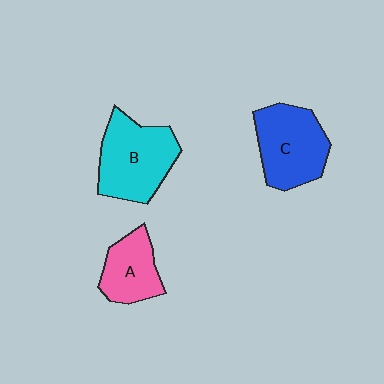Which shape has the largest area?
Shape B (cyan).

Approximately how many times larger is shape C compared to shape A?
Approximately 1.4 times.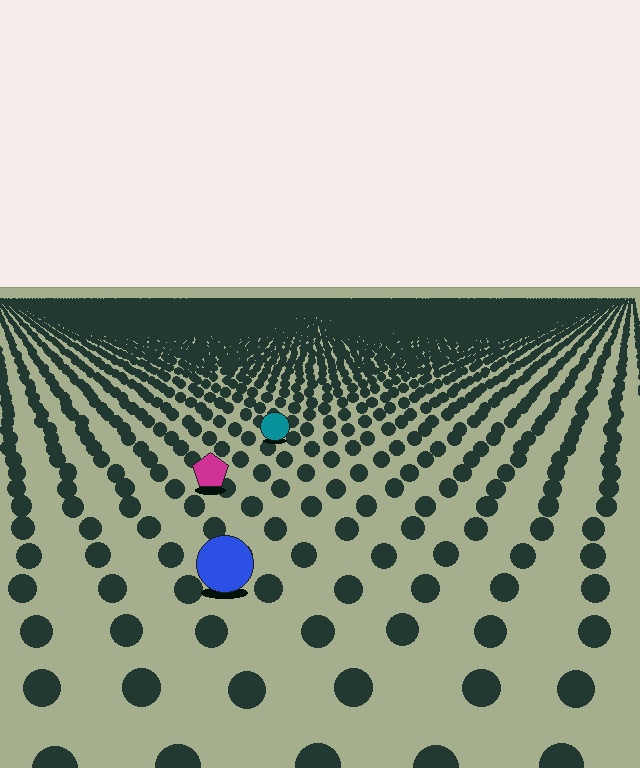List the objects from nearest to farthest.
From nearest to farthest: the blue circle, the magenta pentagon, the teal circle.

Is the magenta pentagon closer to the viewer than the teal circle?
Yes. The magenta pentagon is closer — you can tell from the texture gradient: the ground texture is coarser near it.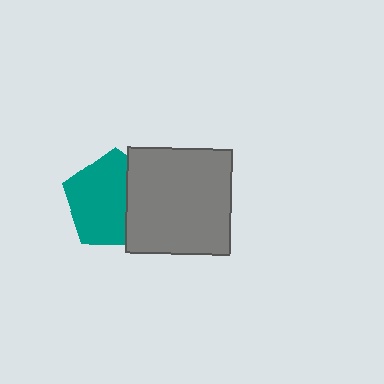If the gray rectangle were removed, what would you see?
You would see the complete teal pentagon.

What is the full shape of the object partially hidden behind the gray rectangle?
The partially hidden object is a teal pentagon.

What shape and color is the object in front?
The object in front is a gray rectangle.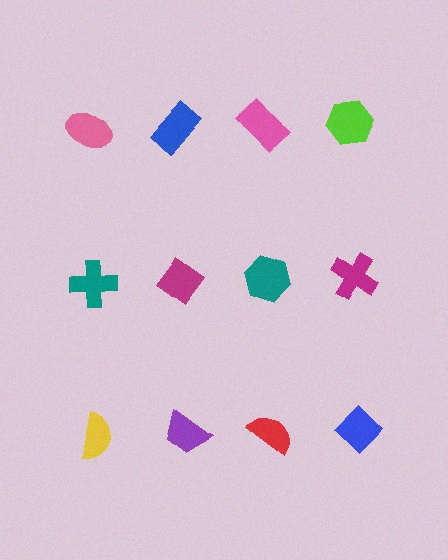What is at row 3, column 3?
A red semicircle.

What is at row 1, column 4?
A lime hexagon.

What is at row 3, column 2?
A purple trapezoid.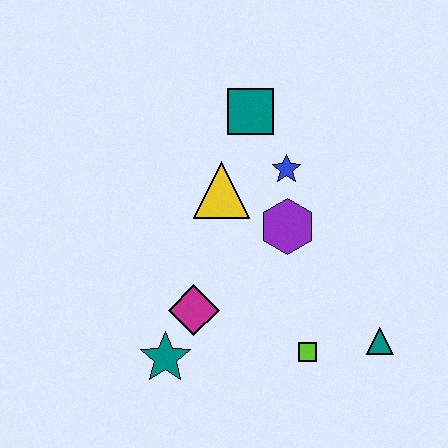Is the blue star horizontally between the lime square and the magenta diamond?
Yes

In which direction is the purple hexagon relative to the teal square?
The purple hexagon is below the teal square.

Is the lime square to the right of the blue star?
Yes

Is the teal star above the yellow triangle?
No